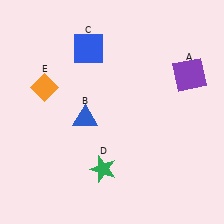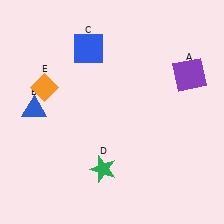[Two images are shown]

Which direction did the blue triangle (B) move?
The blue triangle (B) moved left.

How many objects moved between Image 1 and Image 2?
1 object moved between the two images.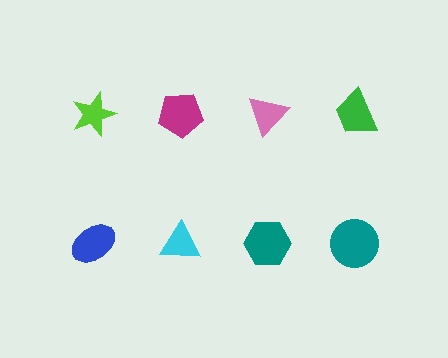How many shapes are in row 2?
4 shapes.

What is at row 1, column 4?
A green trapezoid.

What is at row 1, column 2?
A magenta pentagon.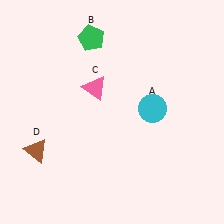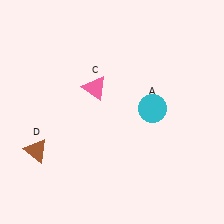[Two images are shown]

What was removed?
The green pentagon (B) was removed in Image 2.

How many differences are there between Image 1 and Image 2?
There is 1 difference between the two images.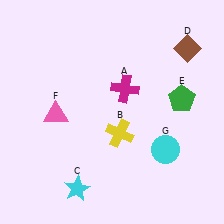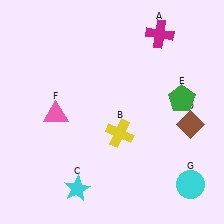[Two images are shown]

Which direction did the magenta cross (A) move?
The magenta cross (A) moved up.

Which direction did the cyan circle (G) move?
The cyan circle (G) moved down.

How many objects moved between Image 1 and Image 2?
3 objects moved between the two images.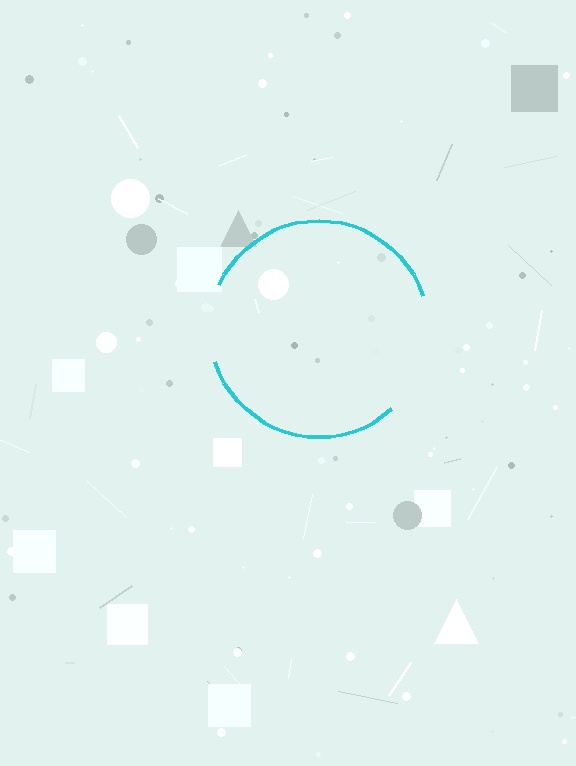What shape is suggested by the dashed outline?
The dashed outline suggests a circle.